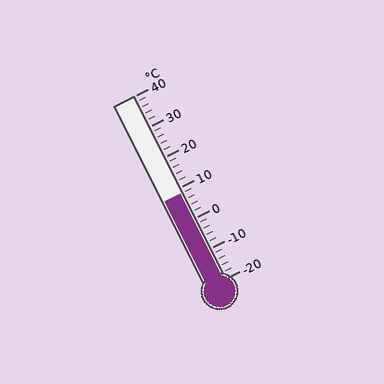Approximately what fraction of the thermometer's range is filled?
The thermometer is filled to approximately 45% of its range.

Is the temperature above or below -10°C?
The temperature is above -10°C.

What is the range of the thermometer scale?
The thermometer scale ranges from -20°C to 40°C.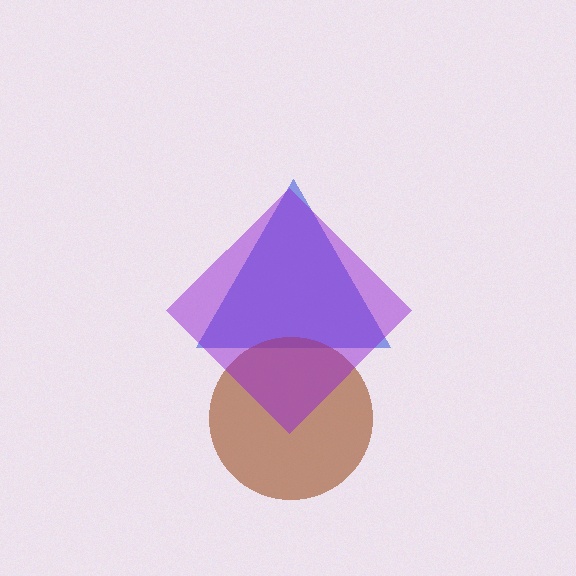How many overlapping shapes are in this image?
There are 3 overlapping shapes in the image.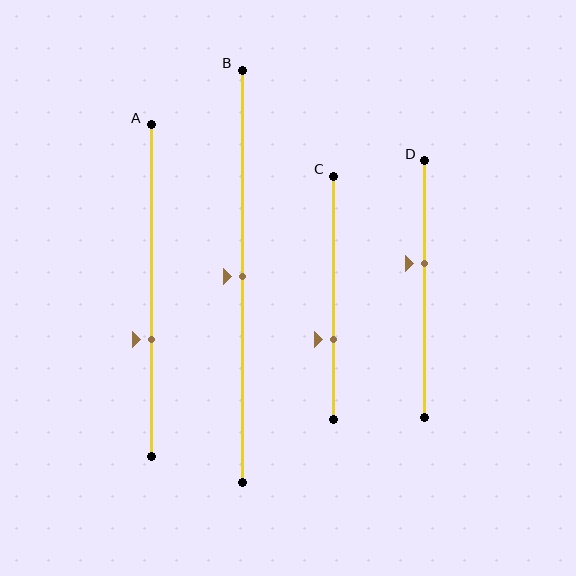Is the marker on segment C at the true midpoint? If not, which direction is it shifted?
No, the marker on segment C is shifted downward by about 17% of the segment length.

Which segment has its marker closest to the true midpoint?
Segment B has its marker closest to the true midpoint.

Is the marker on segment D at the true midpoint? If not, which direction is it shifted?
No, the marker on segment D is shifted upward by about 10% of the segment length.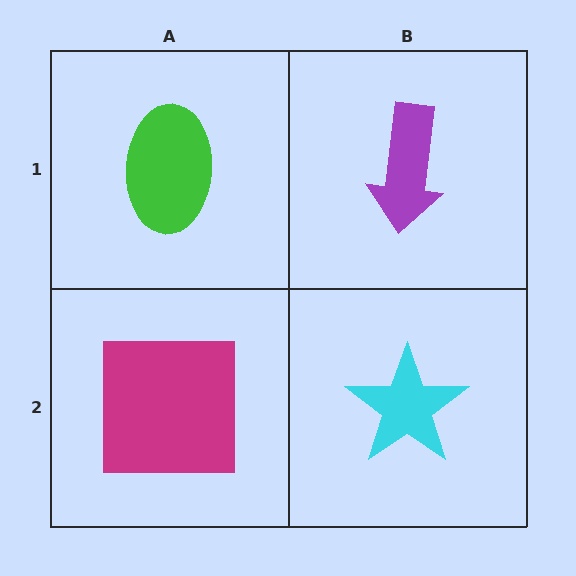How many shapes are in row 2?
2 shapes.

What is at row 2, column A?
A magenta square.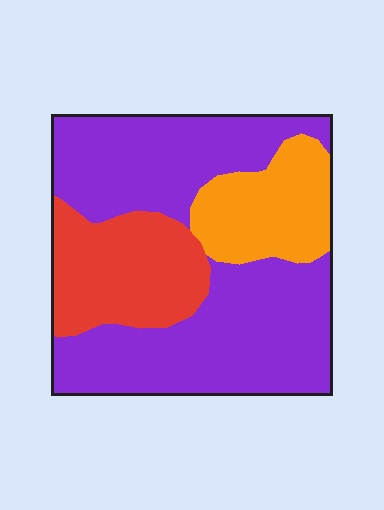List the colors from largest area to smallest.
From largest to smallest: purple, red, orange.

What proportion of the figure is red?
Red takes up about one fifth (1/5) of the figure.